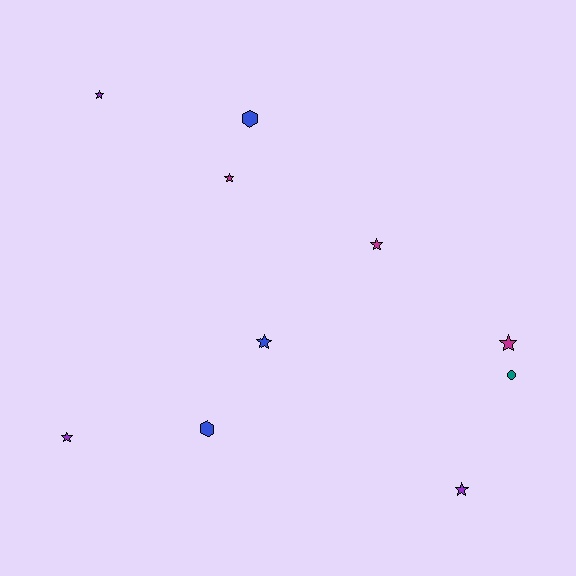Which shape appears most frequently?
Star, with 7 objects.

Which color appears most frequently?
Purple, with 3 objects.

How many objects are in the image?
There are 10 objects.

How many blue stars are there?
There is 1 blue star.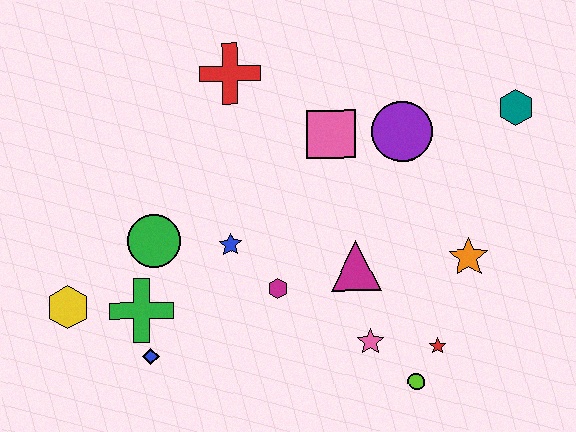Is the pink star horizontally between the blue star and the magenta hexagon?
No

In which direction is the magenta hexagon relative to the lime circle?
The magenta hexagon is to the left of the lime circle.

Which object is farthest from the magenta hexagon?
The teal hexagon is farthest from the magenta hexagon.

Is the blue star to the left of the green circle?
No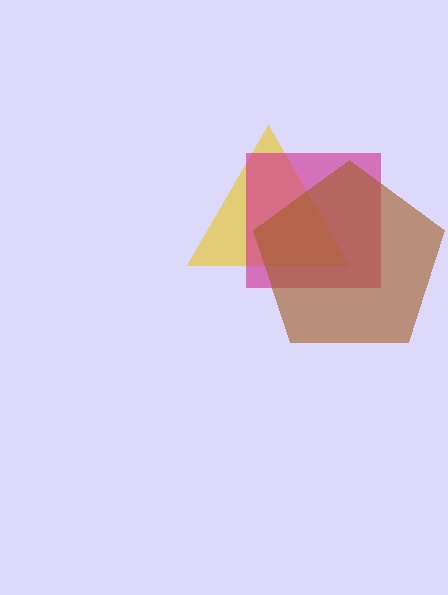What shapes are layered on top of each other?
The layered shapes are: a yellow triangle, a magenta square, a brown pentagon.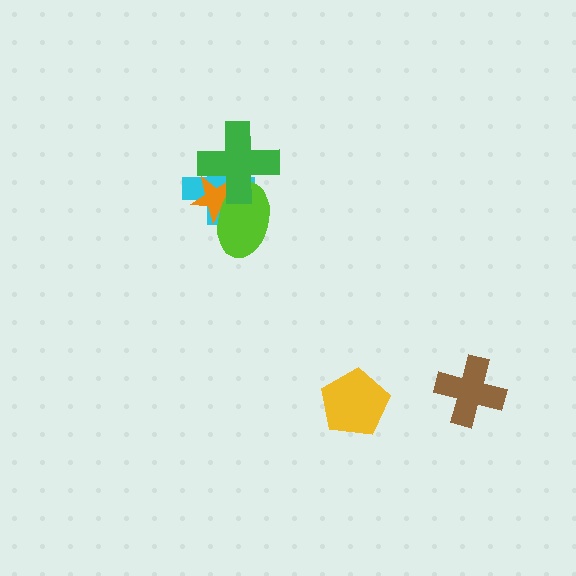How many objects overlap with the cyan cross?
3 objects overlap with the cyan cross.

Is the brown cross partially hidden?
No, no other shape covers it.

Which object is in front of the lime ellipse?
The green cross is in front of the lime ellipse.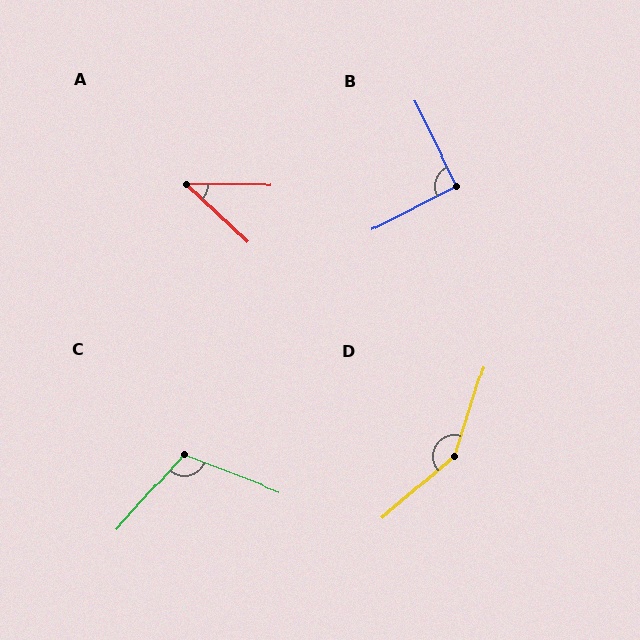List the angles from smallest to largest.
A (44°), B (91°), C (110°), D (149°).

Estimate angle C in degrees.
Approximately 110 degrees.